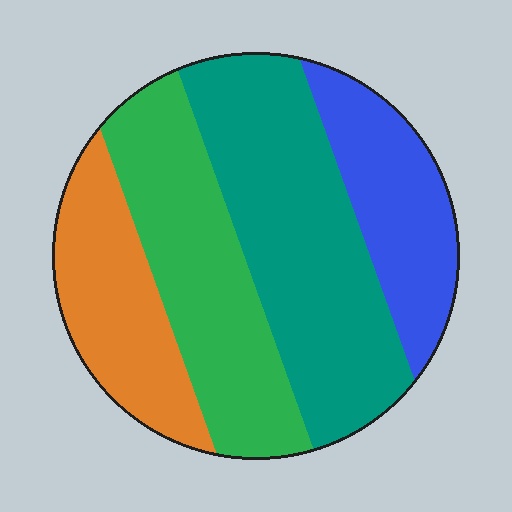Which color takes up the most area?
Teal, at roughly 35%.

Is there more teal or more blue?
Teal.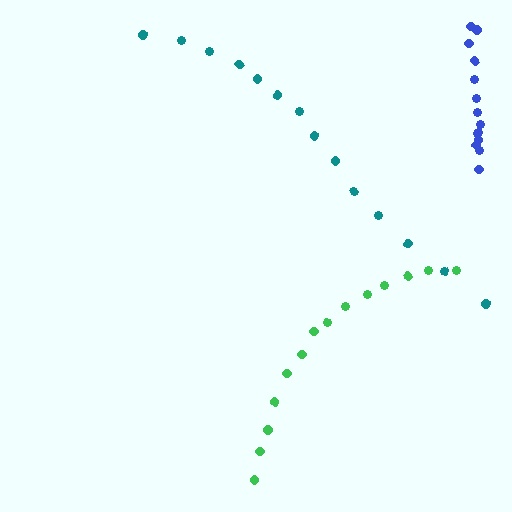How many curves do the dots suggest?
There are 3 distinct paths.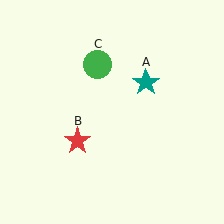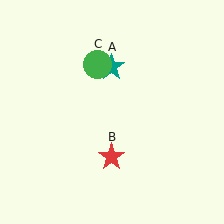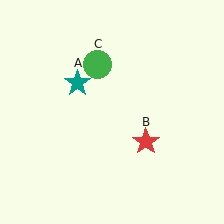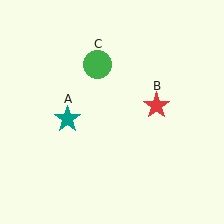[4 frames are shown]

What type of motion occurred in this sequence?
The teal star (object A), red star (object B) rotated counterclockwise around the center of the scene.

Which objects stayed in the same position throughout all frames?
Green circle (object C) remained stationary.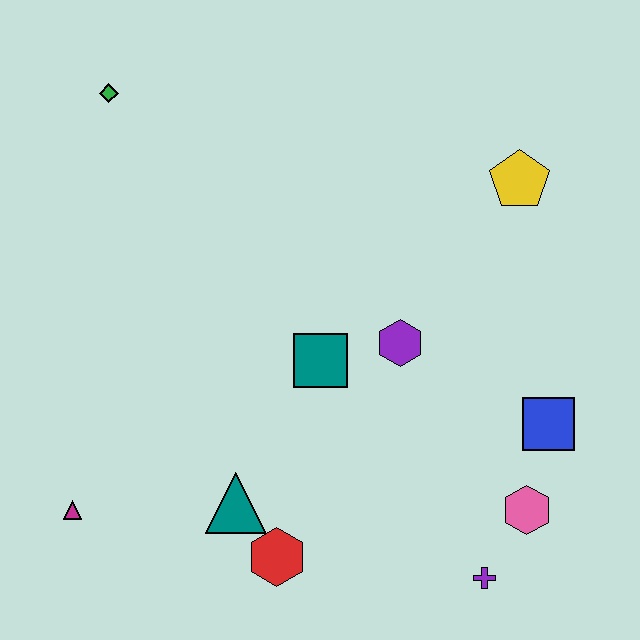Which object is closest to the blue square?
The pink hexagon is closest to the blue square.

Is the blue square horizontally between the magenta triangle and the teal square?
No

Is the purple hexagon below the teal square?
No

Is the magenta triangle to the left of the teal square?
Yes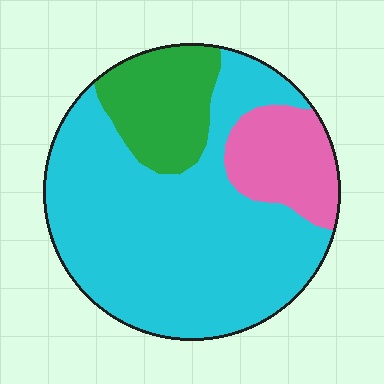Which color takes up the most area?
Cyan, at roughly 70%.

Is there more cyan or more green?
Cyan.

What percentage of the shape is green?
Green covers around 15% of the shape.